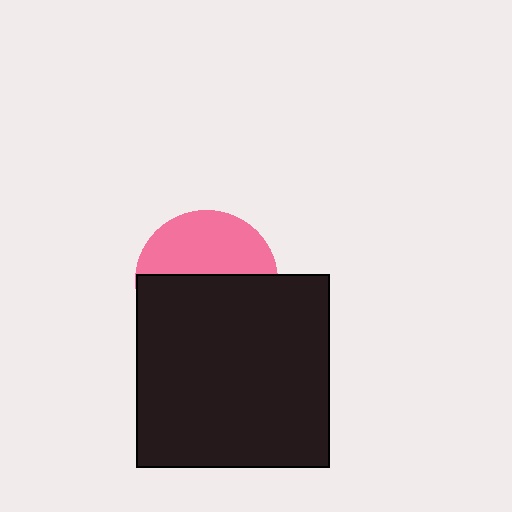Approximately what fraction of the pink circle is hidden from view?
Roughly 57% of the pink circle is hidden behind the black square.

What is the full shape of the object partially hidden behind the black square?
The partially hidden object is a pink circle.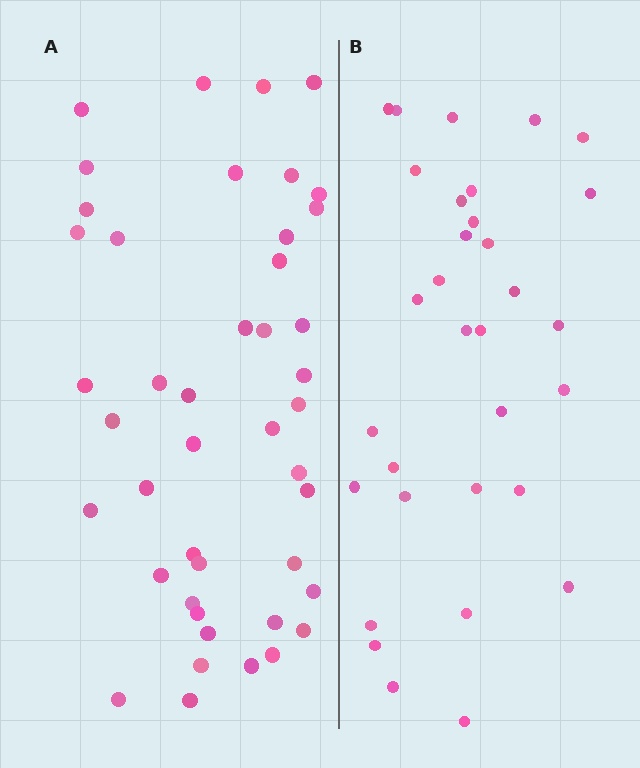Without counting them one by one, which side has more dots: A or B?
Region A (the left region) has more dots.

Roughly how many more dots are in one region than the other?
Region A has roughly 12 or so more dots than region B.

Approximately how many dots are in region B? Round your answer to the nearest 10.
About 30 dots. (The exact count is 32, which rounds to 30.)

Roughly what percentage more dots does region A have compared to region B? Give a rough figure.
About 40% more.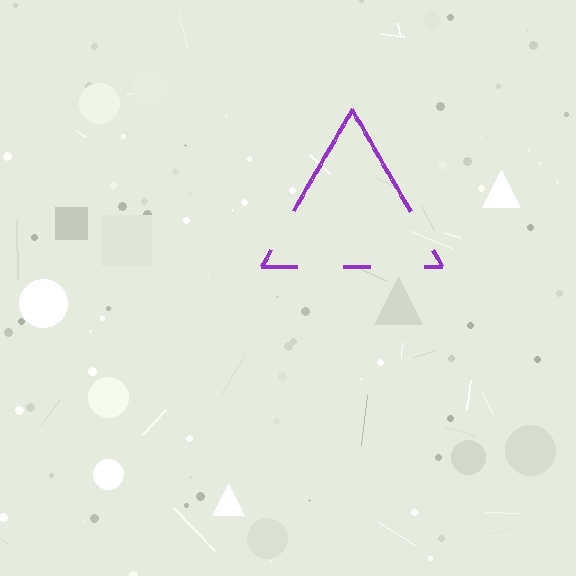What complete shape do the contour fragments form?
The contour fragments form a triangle.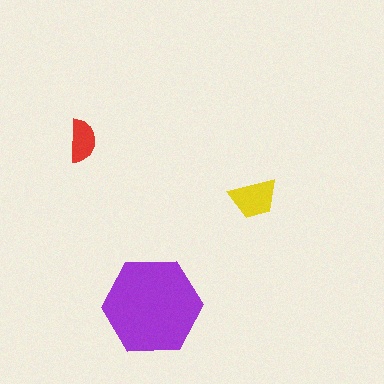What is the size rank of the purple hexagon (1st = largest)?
1st.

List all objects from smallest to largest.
The red semicircle, the yellow trapezoid, the purple hexagon.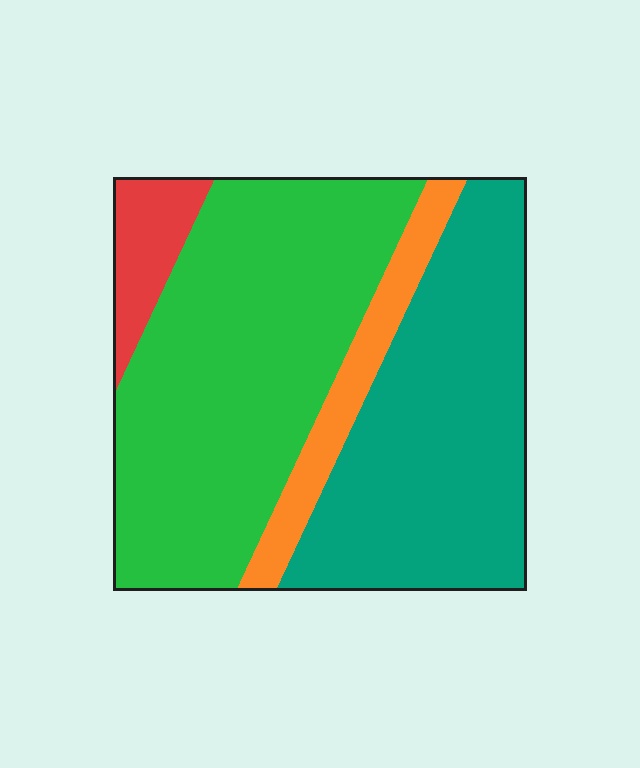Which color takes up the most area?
Green, at roughly 45%.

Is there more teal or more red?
Teal.